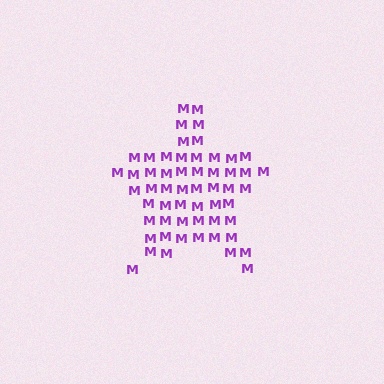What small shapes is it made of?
It is made of small letter M's.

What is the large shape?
The large shape is a star.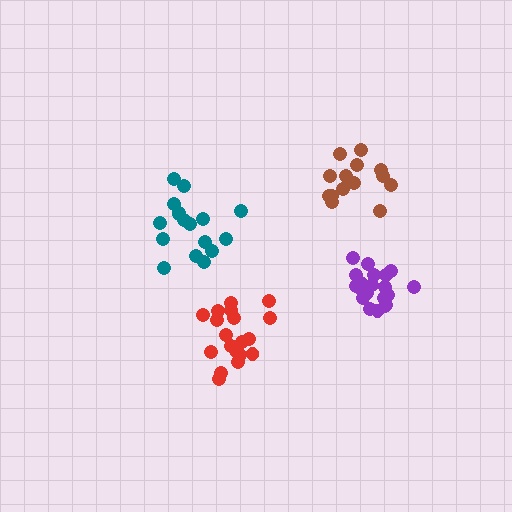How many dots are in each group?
Group 1: 17 dots, Group 2: 14 dots, Group 3: 19 dots, Group 4: 20 dots (70 total).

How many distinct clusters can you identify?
There are 4 distinct clusters.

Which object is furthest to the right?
The purple cluster is rightmost.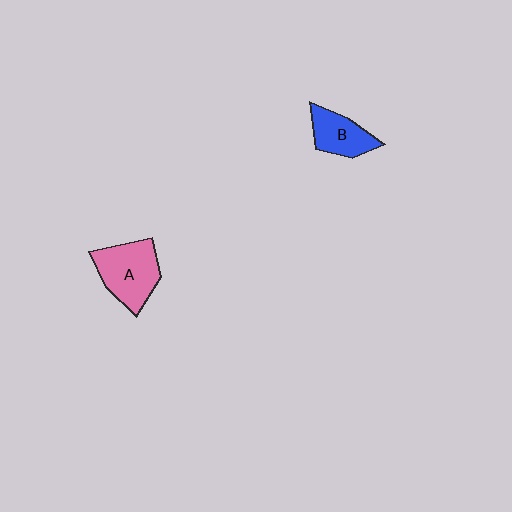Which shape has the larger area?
Shape A (pink).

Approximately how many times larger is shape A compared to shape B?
Approximately 1.5 times.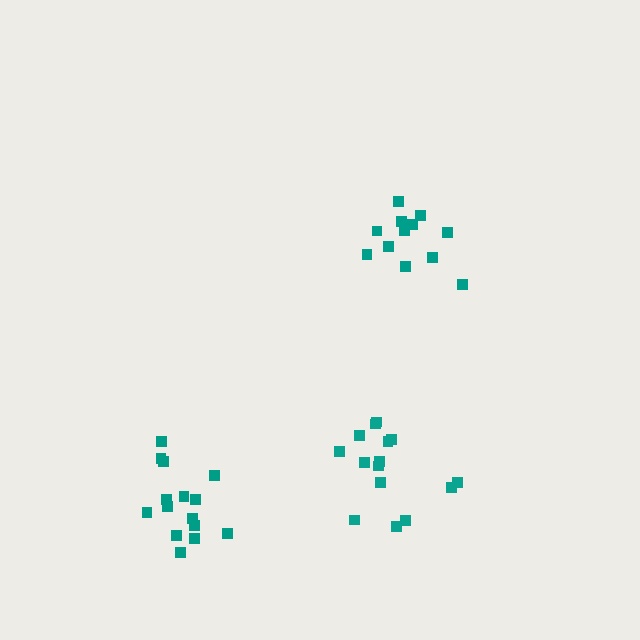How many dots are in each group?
Group 1: 12 dots, Group 2: 16 dots, Group 3: 15 dots (43 total).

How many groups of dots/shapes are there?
There are 3 groups.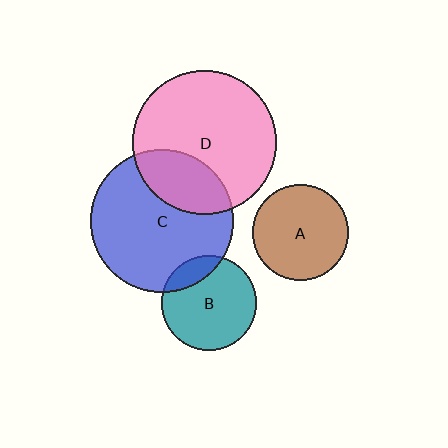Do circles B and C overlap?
Yes.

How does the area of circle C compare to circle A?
Approximately 2.2 times.